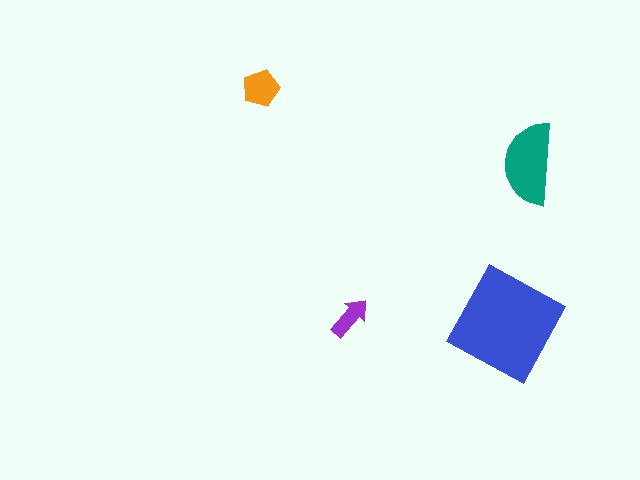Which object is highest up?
The orange pentagon is topmost.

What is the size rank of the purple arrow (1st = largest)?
4th.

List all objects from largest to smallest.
The blue square, the teal semicircle, the orange pentagon, the purple arrow.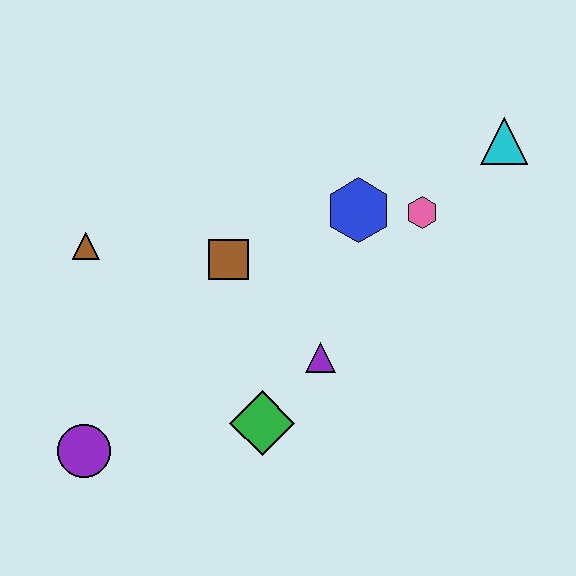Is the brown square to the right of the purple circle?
Yes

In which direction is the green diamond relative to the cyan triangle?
The green diamond is below the cyan triangle.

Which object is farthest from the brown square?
The cyan triangle is farthest from the brown square.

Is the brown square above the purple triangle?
Yes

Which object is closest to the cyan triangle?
The pink hexagon is closest to the cyan triangle.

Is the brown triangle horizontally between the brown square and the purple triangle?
No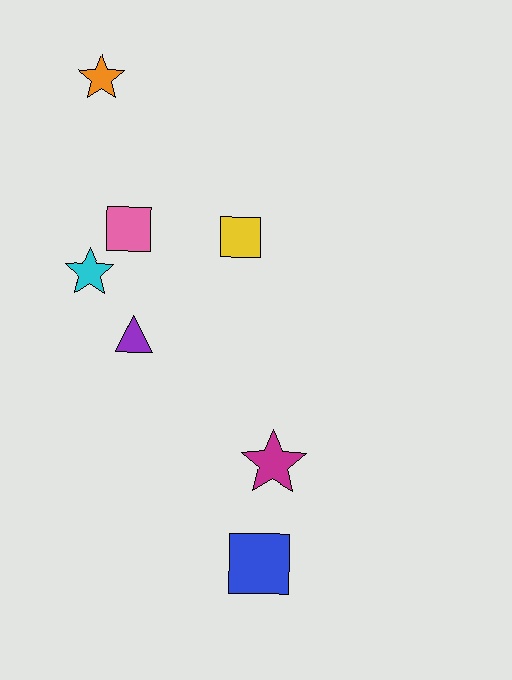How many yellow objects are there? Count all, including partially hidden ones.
There is 1 yellow object.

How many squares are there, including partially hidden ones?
There are 3 squares.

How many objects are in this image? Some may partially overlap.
There are 7 objects.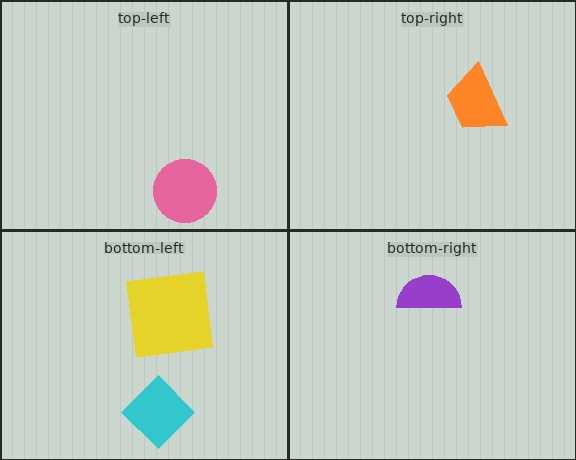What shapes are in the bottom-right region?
The purple semicircle.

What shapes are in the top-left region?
The pink circle.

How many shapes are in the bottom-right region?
1.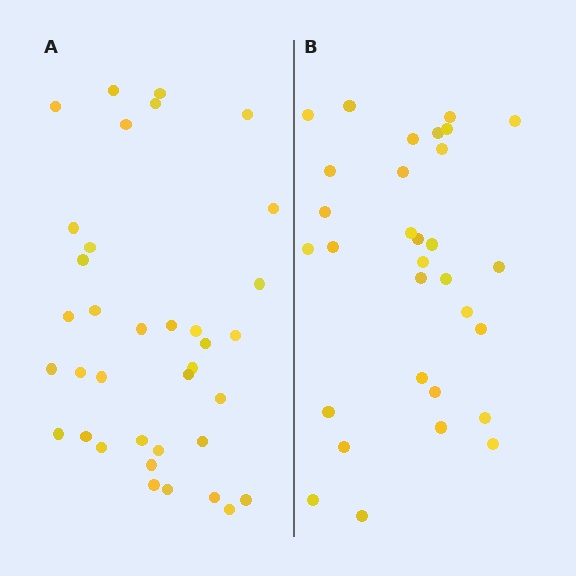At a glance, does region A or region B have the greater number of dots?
Region A (the left region) has more dots.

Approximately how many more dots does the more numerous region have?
Region A has about 5 more dots than region B.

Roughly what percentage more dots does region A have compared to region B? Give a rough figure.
About 15% more.